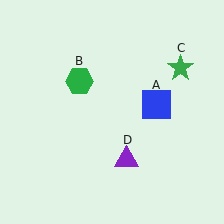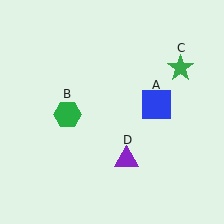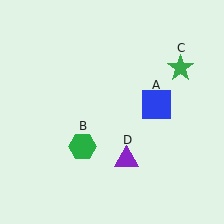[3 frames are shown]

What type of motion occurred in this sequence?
The green hexagon (object B) rotated counterclockwise around the center of the scene.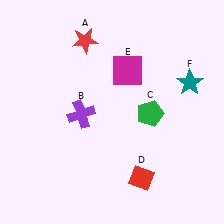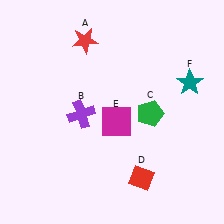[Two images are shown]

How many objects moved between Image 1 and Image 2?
1 object moved between the two images.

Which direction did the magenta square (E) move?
The magenta square (E) moved down.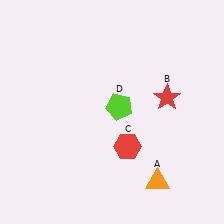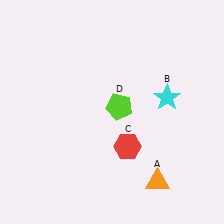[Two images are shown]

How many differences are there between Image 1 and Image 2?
There is 1 difference between the two images.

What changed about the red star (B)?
In Image 1, B is red. In Image 2, it changed to cyan.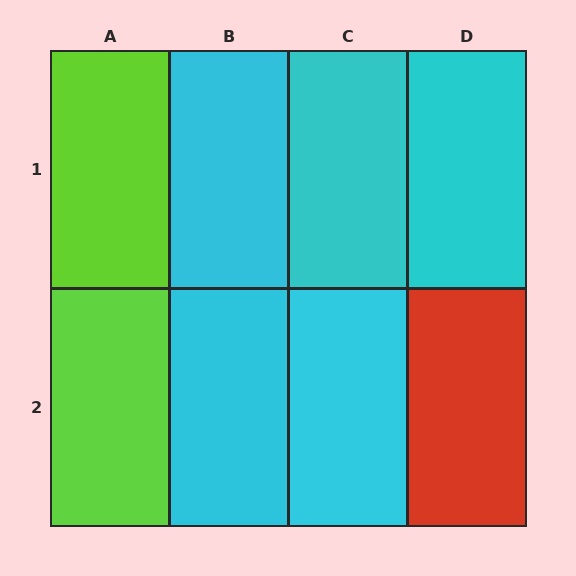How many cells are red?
1 cell is red.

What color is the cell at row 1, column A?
Lime.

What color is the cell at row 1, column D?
Cyan.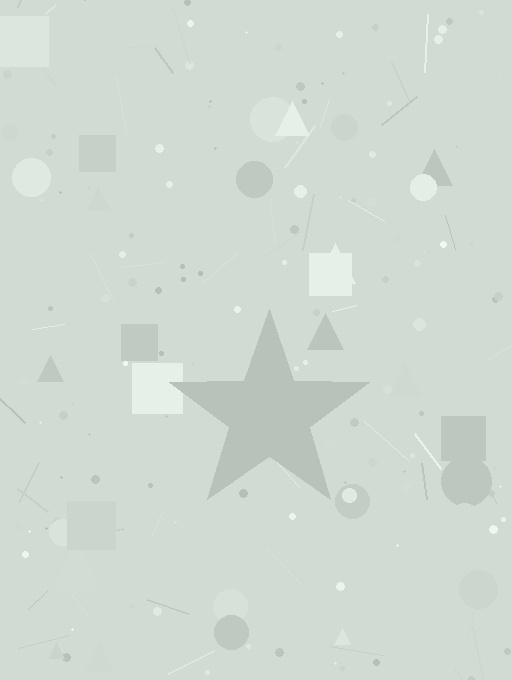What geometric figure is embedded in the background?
A star is embedded in the background.